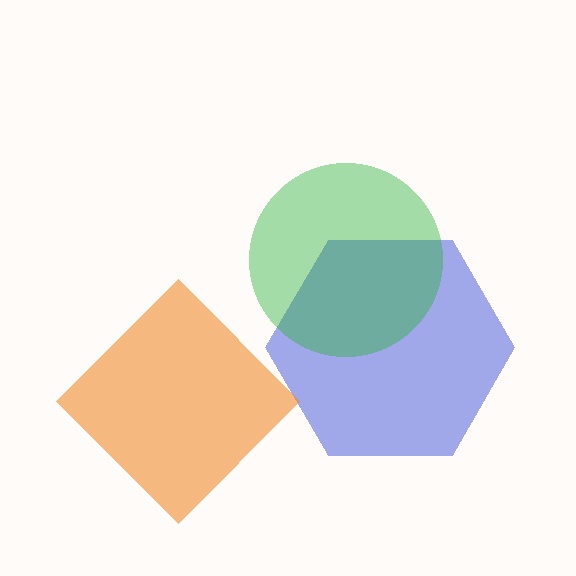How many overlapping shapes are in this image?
There are 3 overlapping shapes in the image.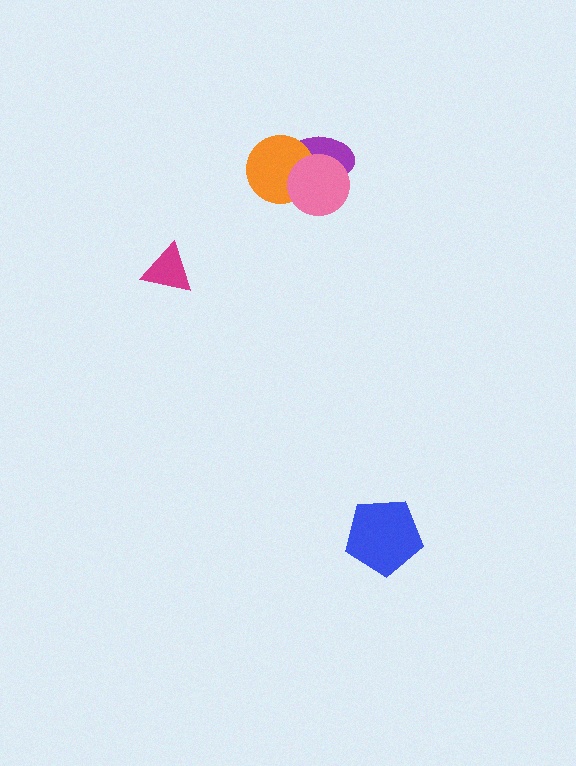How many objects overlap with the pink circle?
2 objects overlap with the pink circle.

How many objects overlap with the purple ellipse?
2 objects overlap with the purple ellipse.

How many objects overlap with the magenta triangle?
0 objects overlap with the magenta triangle.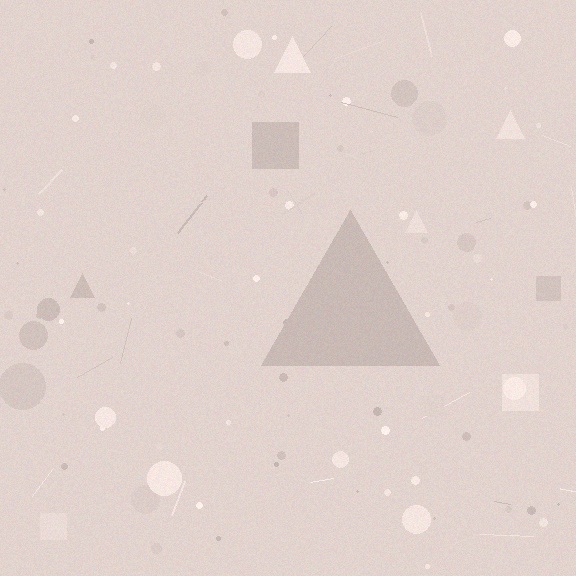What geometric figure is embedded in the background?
A triangle is embedded in the background.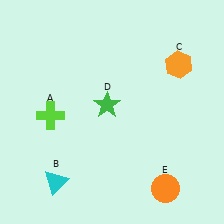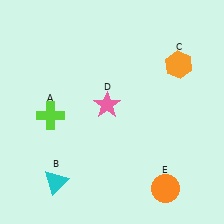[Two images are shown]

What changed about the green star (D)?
In Image 1, D is green. In Image 2, it changed to pink.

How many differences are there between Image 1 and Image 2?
There is 1 difference between the two images.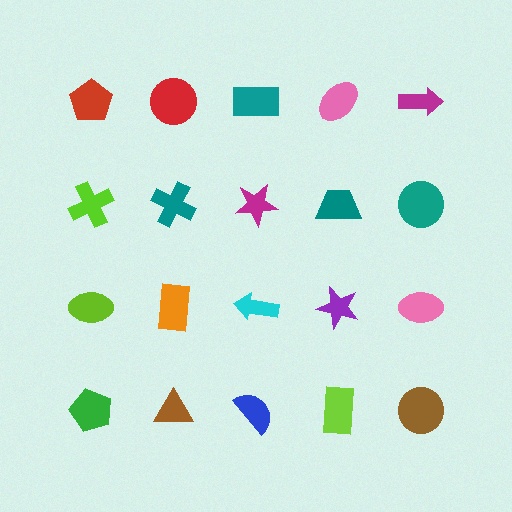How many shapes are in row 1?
5 shapes.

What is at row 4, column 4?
A lime rectangle.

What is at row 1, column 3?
A teal rectangle.